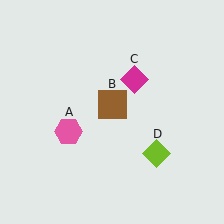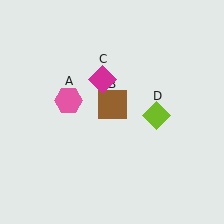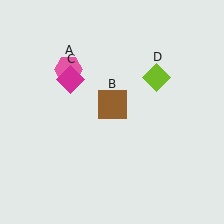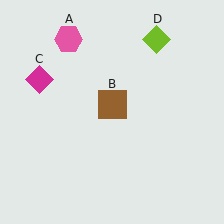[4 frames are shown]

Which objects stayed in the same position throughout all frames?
Brown square (object B) remained stationary.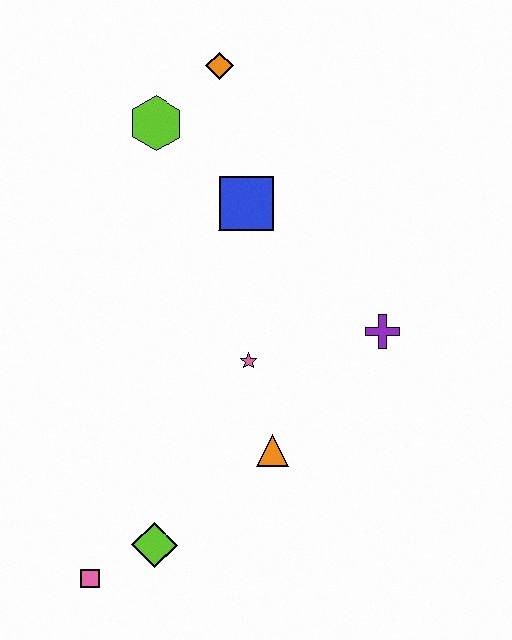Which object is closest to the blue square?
The lime hexagon is closest to the blue square.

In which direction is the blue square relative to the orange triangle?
The blue square is above the orange triangle.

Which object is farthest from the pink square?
The orange diamond is farthest from the pink square.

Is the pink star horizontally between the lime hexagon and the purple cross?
Yes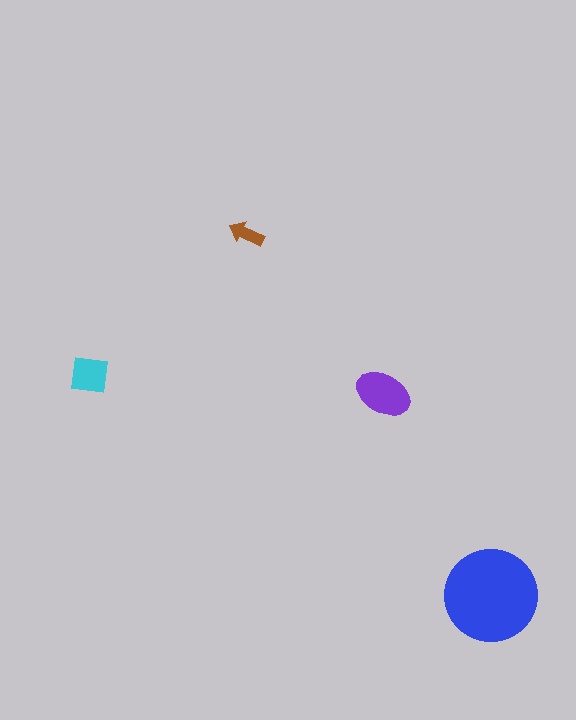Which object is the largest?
The blue circle.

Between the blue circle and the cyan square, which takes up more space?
The blue circle.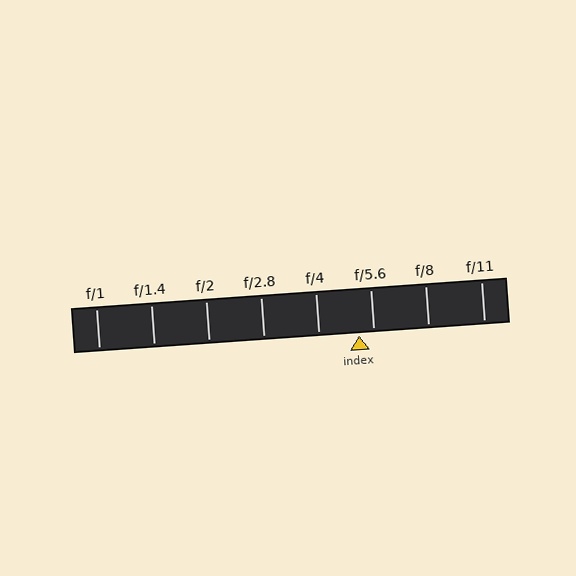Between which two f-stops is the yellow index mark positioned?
The index mark is between f/4 and f/5.6.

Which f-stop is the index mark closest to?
The index mark is closest to f/5.6.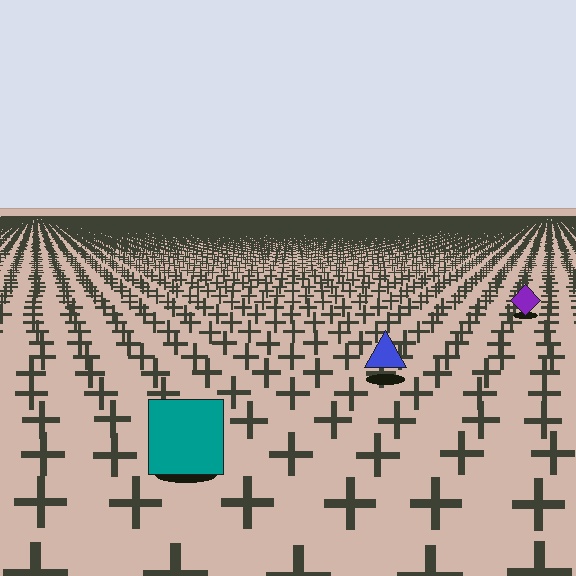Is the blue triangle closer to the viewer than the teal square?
No. The teal square is closer — you can tell from the texture gradient: the ground texture is coarser near it.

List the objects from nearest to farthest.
From nearest to farthest: the teal square, the blue triangle, the purple diamond.